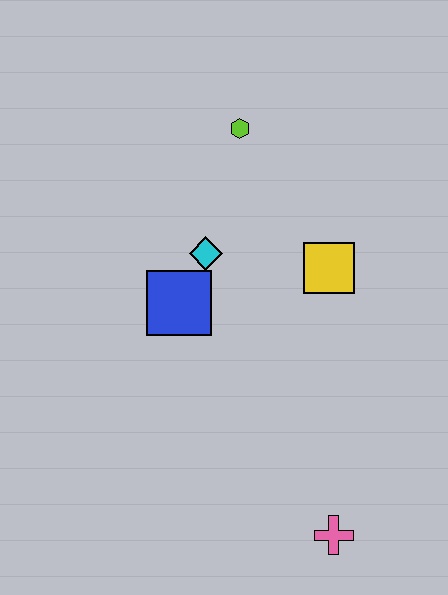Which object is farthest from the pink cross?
The lime hexagon is farthest from the pink cross.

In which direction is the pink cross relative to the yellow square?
The pink cross is below the yellow square.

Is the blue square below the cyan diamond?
Yes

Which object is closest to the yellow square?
The cyan diamond is closest to the yellow square.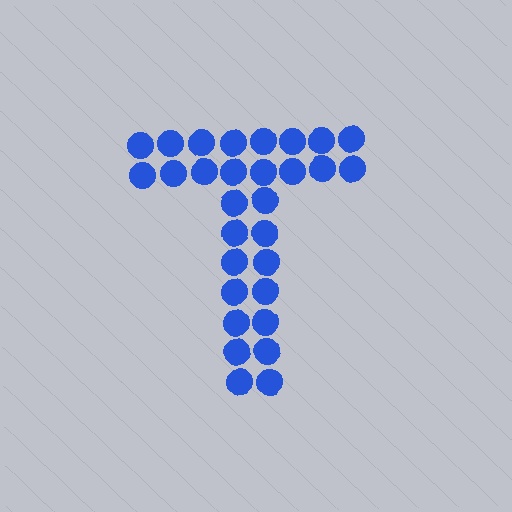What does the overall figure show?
The overall figure shows the letter T.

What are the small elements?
The small elements are circles.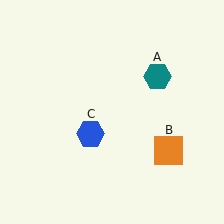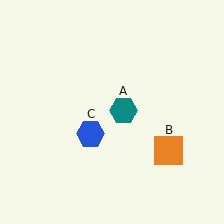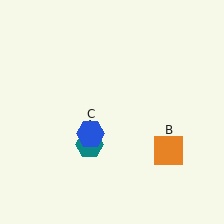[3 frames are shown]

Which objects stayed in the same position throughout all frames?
Orange square (object B) and blue hexagon (object C) remained stationary.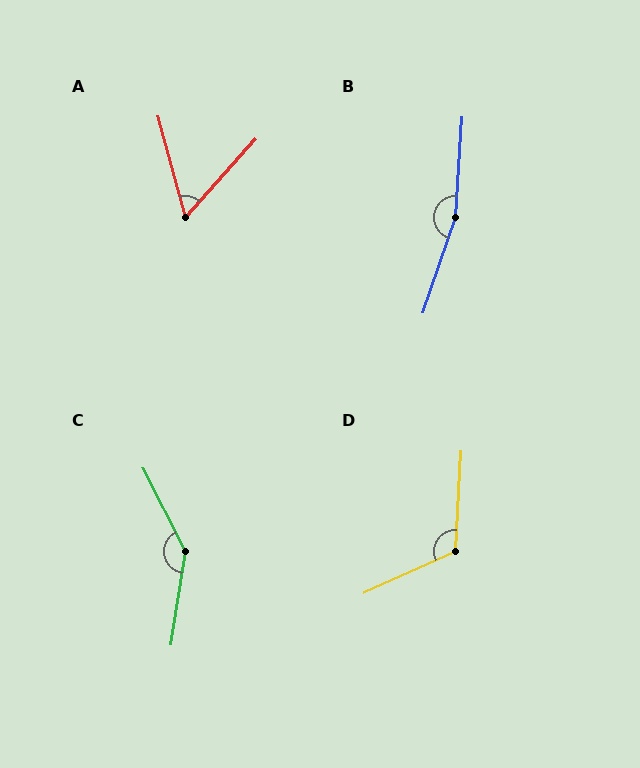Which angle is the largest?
B, at approximately 165 degrees.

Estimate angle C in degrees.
Approximately 144 degrees.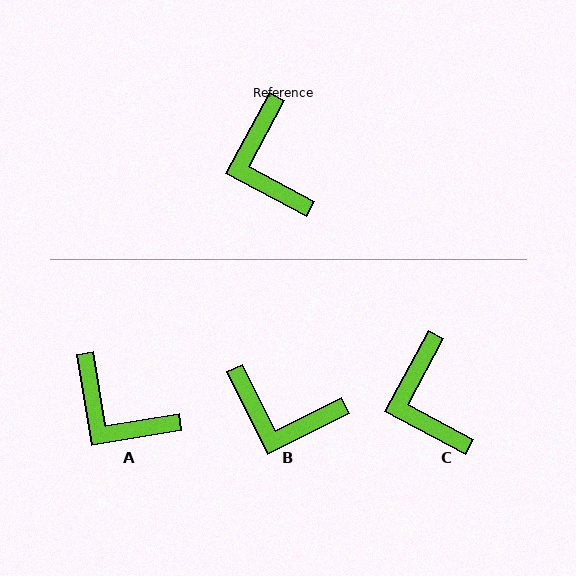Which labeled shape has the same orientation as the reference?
C.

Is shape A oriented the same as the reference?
No, it is off by about 38 degrees.